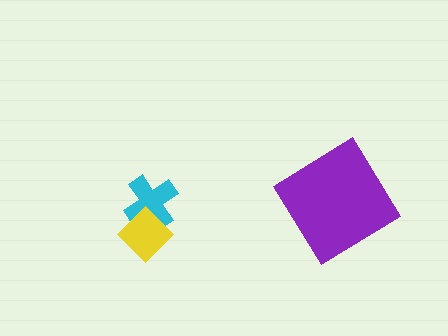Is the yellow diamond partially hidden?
No, no other shape covers it.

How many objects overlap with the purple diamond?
0 objects overlap with the purple diamond.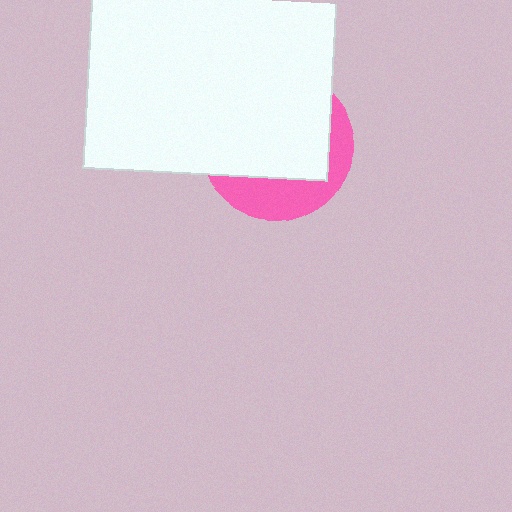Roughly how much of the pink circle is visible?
A small part of it is visible (roughly 32%).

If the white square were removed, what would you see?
You would see the complete pink circle.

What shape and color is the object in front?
The object in front is a white square.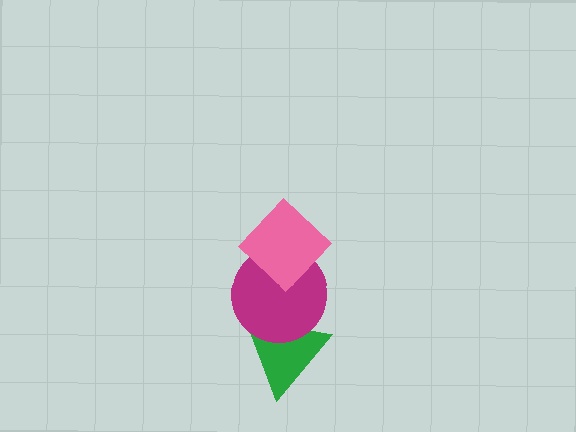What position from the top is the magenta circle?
The magenta circle is 2nd from the top.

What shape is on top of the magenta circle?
The pink diamond is on top of the magenta circle.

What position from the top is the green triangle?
The green triangle is 3rd from the top.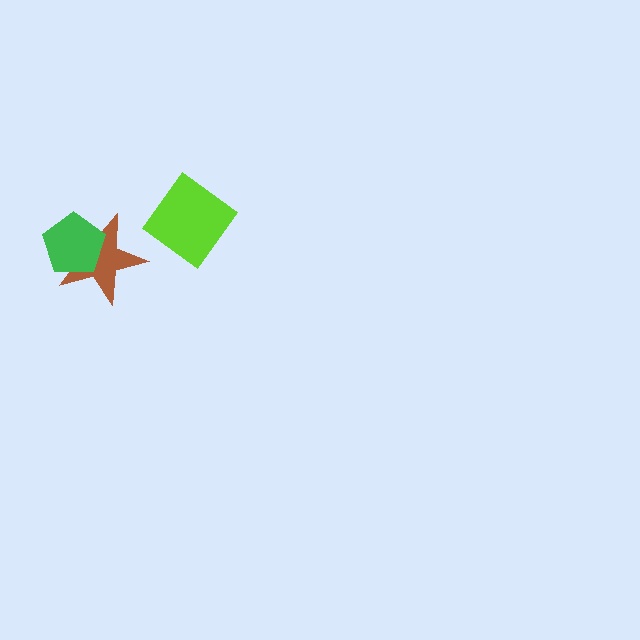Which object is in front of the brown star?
The green pentagon is in front of the brown star.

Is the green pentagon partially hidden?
No, no other shape covers it.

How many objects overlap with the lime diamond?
0 objects overlap with the lime diamond.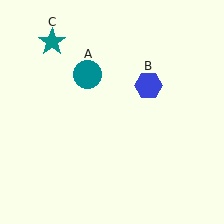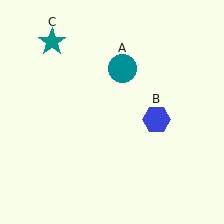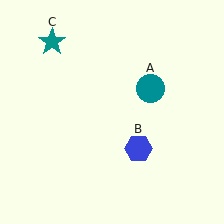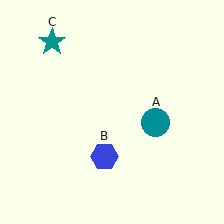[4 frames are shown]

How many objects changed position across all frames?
2 objects changed position: teal circle (object A), blue hexagon (object B).